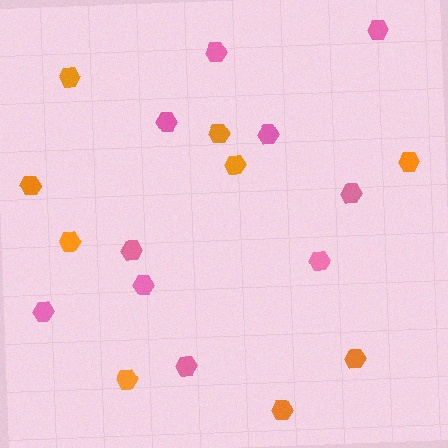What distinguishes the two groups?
There are 2 groups: one group of pink hexagons (10) and one group of orange hexagons (9).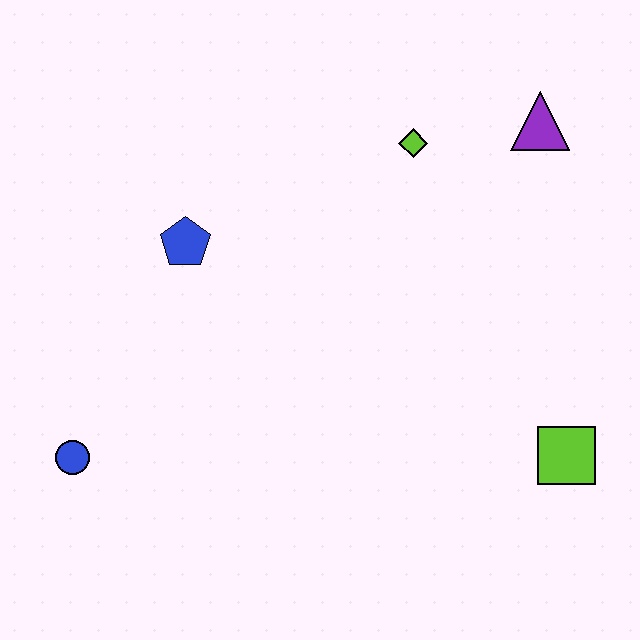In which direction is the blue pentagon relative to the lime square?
The blue pentagon is to the left of the lime square.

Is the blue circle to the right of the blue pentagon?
No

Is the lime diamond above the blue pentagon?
Yes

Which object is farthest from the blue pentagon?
The lime square is farthest from the blue pentagon.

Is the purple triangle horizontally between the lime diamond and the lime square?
Yes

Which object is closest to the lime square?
The purple triangle is closest to the lime square.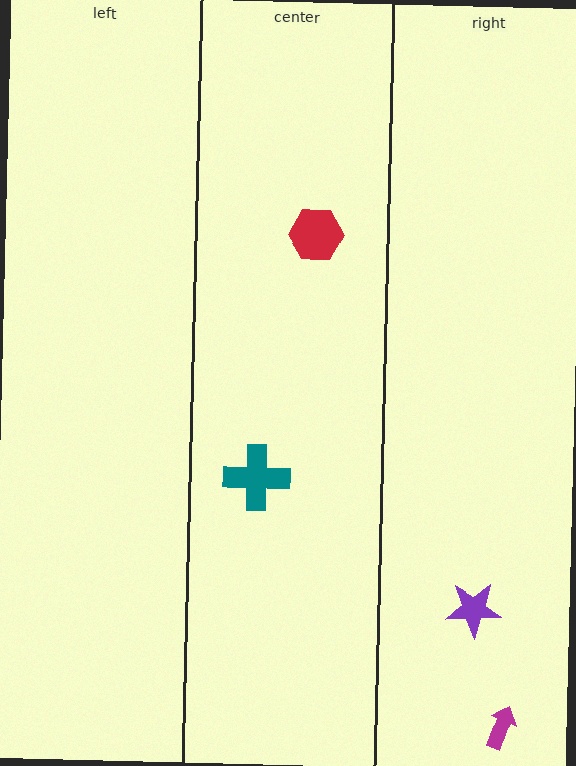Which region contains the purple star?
The right region.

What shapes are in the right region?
The magenta arrow, the purple star.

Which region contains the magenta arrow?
The right region.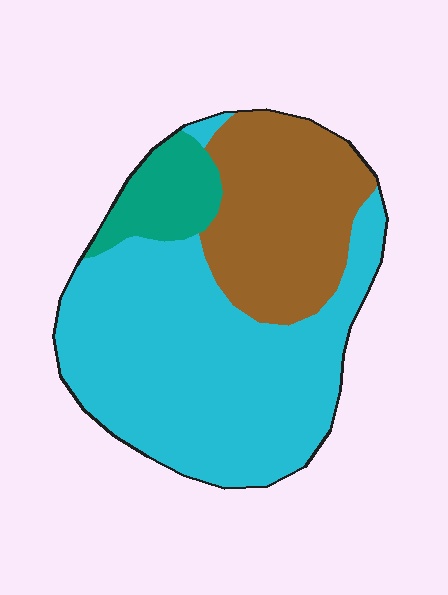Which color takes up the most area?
Cyan, at roughly 60%.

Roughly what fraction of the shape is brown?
Brown takes up about one third (1/3) of the shape.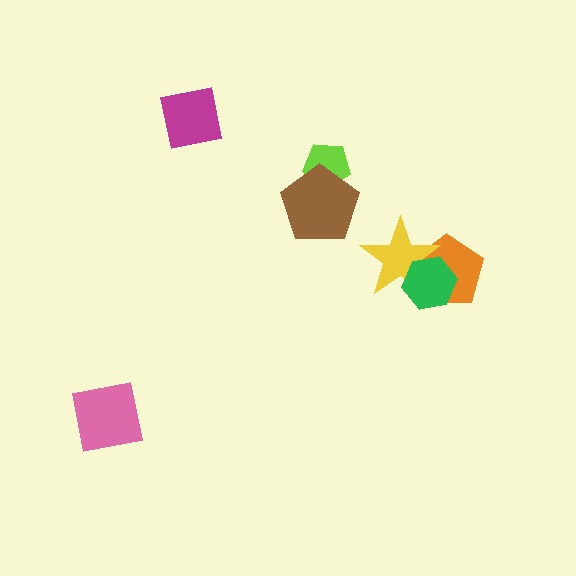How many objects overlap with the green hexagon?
2 objects overlap with the green hexagon.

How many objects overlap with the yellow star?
2 objects overlap with the yellow star.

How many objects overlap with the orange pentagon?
2 objects overlap with the orange pentagon.